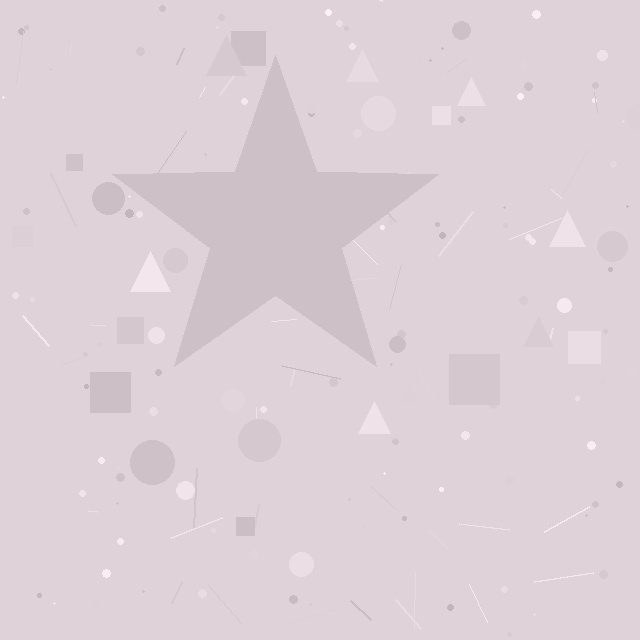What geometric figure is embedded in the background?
A star is embedded in the background.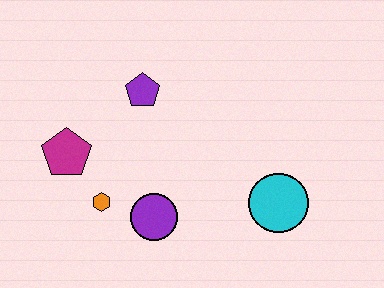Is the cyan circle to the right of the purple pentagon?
Yes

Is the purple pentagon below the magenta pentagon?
No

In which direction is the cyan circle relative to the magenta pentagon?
The cyan circle is to the right of the magenta pentagon.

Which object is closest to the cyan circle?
The purple circle is closest to the cyan circle.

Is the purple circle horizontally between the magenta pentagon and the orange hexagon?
No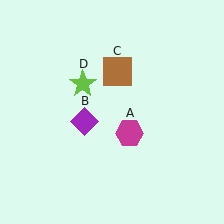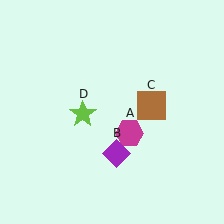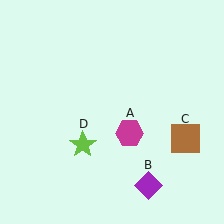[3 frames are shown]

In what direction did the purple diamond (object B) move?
The purple diamond (object B) moved down and to the right.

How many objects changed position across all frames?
3 objects changed position: purple diamond (object B), brown square (object C), lime star (object D).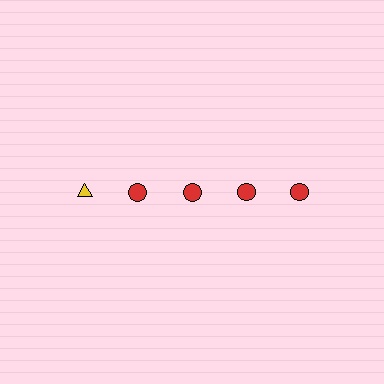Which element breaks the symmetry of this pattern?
The yellow triangle in the top row, leftmost column breaks the symmetry. All other shapes are red circles.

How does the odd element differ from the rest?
It differs in both color (yellow instead of red) and shape (triangle instead of circle).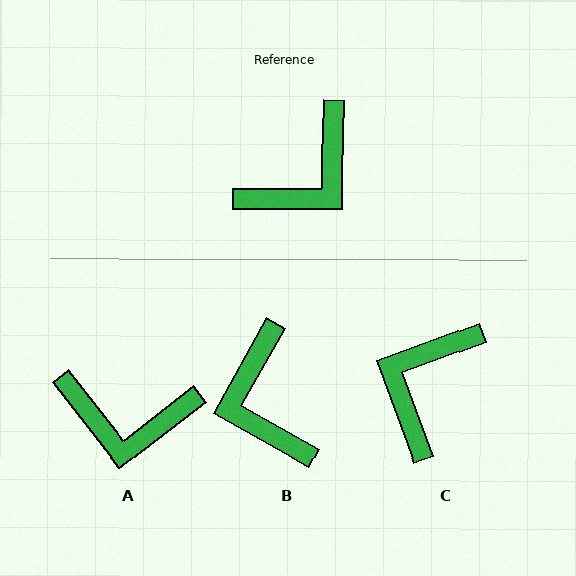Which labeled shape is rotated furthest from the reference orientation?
C, about 160 degrees away.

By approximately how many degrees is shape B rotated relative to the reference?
Approximately 119 degrees clockwise.